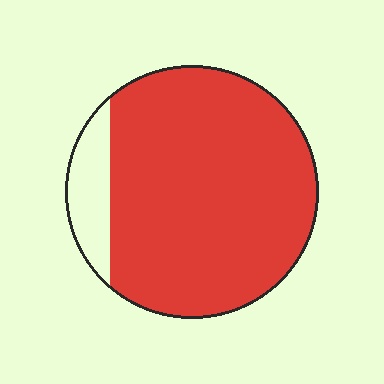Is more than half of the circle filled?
Yes.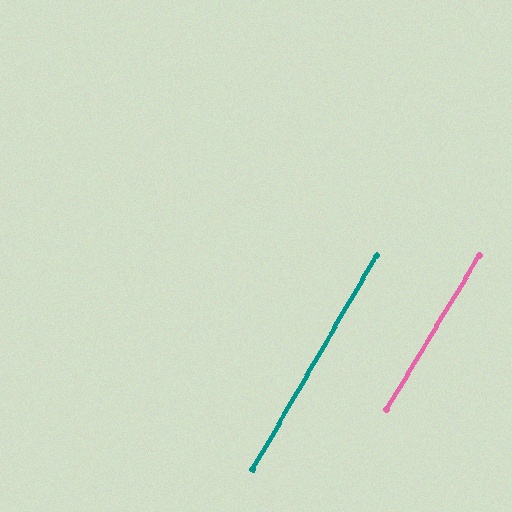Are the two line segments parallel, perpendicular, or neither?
Parallel — their directions differ by only 1.2°.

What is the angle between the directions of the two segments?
Approximately 1 degree.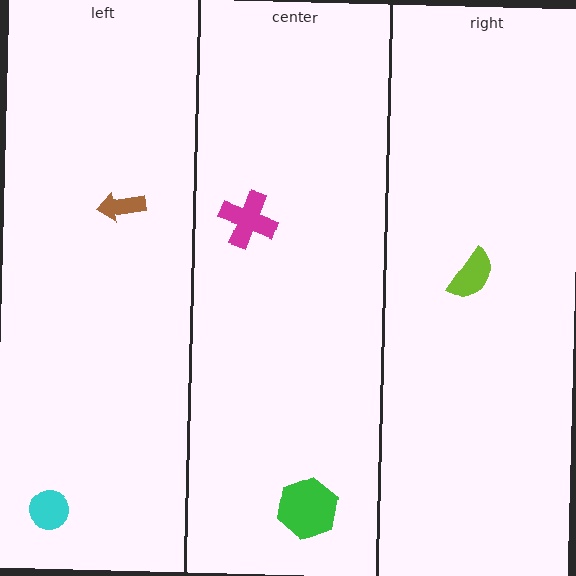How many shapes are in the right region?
1.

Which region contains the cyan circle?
The left region.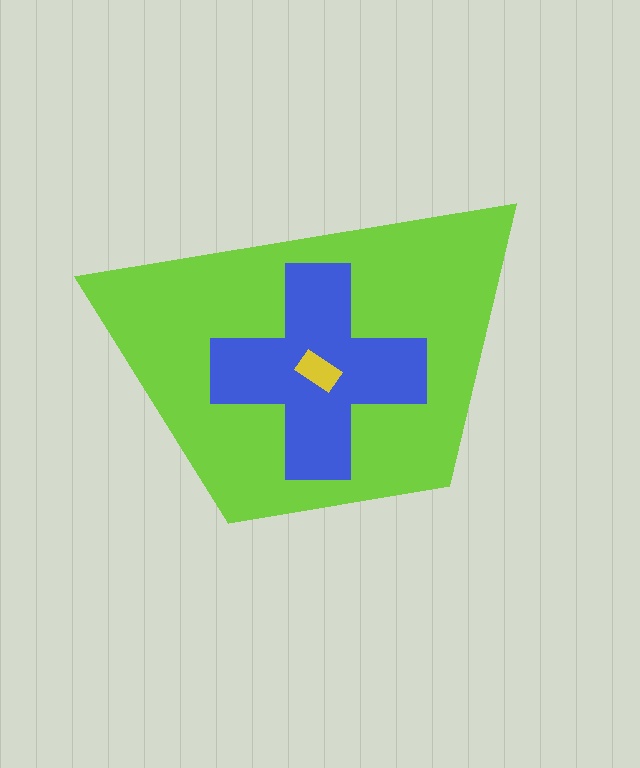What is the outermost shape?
The lime trapezoid.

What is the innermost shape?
The yellow rectangle.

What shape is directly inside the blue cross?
The yellow rectangle.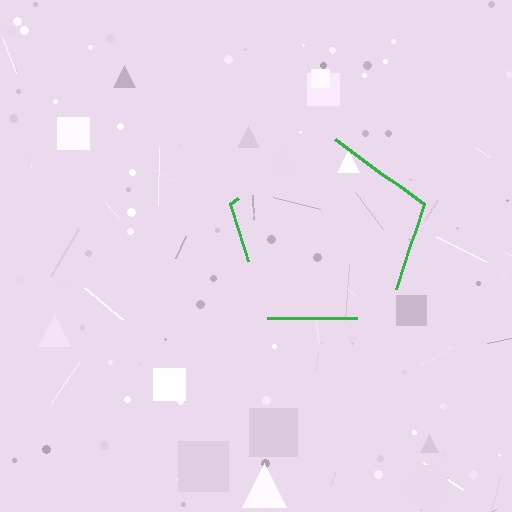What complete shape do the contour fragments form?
The contour fragments form a pentagon.